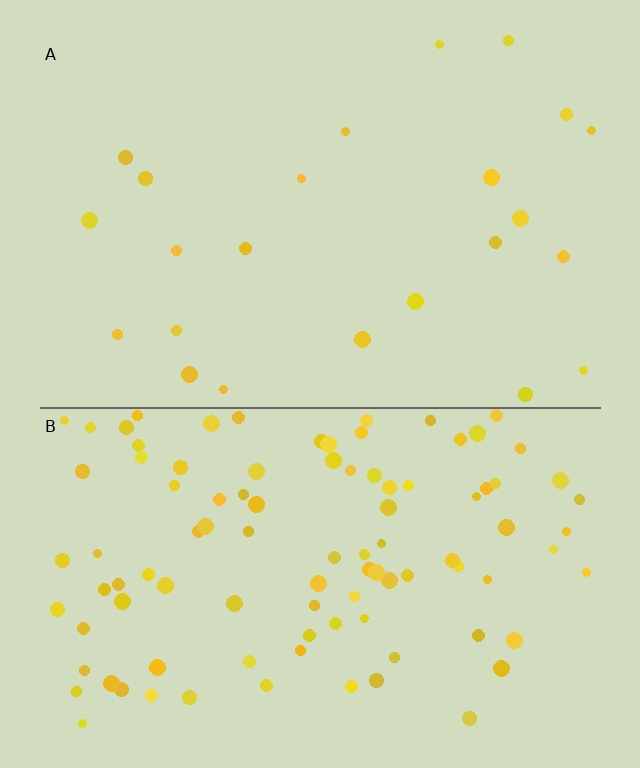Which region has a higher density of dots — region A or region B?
B (the bottom).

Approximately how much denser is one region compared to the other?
Approximately 4.3× — region B over region A.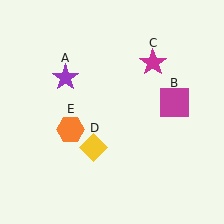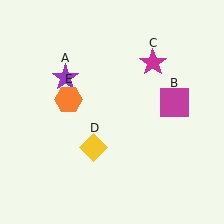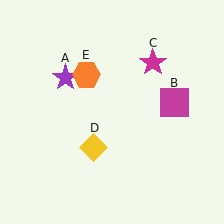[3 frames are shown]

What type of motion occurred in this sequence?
The orange hexagon (object E) rotated clockwise around the center of the scene.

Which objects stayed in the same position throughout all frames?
Purple star (object A) and magenta square (object B) and magenta star (object C) and yellow diamond (object D) remained stationary.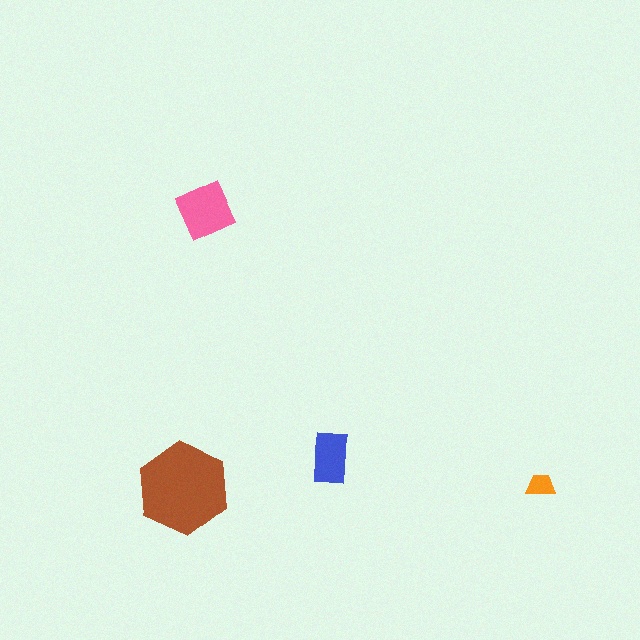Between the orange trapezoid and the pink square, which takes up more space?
The pink square.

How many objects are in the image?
There are 4 objects in the image.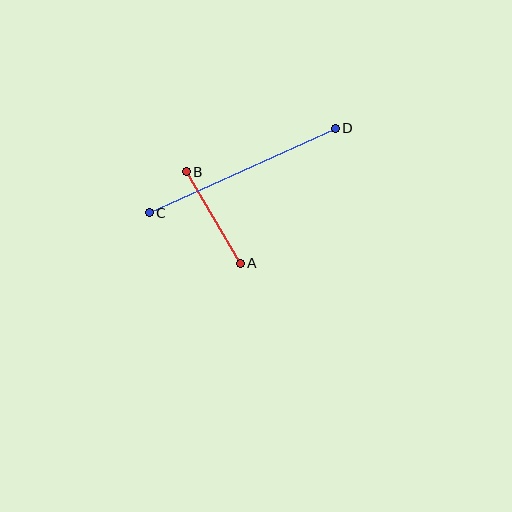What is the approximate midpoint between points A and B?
The midpoint is at approximately (213, 218) pixels.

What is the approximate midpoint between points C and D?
The midpoint is at approximately (242, 170) pixels.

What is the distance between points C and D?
The distance is approximately 204 pixels.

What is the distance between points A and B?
The distance is approximately 106 pixels.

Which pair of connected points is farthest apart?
Points C and D are farthest apart.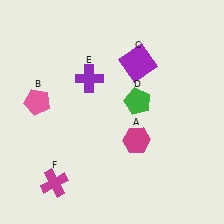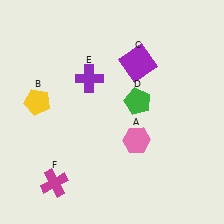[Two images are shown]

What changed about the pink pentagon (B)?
In Image 1, B is pink. In Image 2, it changed to yellow.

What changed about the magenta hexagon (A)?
In Image 1, A is magenta. In Image 2, it changed to pink.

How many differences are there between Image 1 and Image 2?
There are 2 differences between the two images.